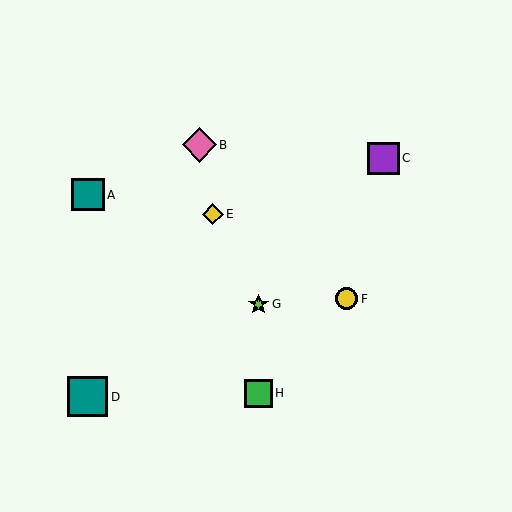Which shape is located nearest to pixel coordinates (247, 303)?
The lime star (labeled G) at (258, 304) is nearest to that location.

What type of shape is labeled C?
Shape C is a purple square.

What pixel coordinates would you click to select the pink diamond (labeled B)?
Click at (199, 145) to select the pink diamond B.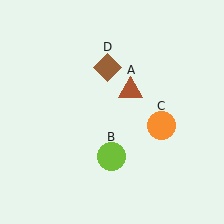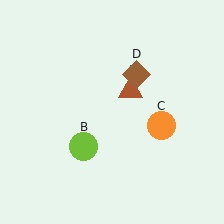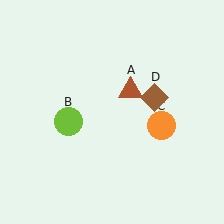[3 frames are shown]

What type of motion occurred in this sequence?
The lime circle (object B), brown diamond (object D) rotated clockwise around the center of the scene.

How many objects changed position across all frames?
2 objects changed position: lime circle (object B), brown diamond (object D).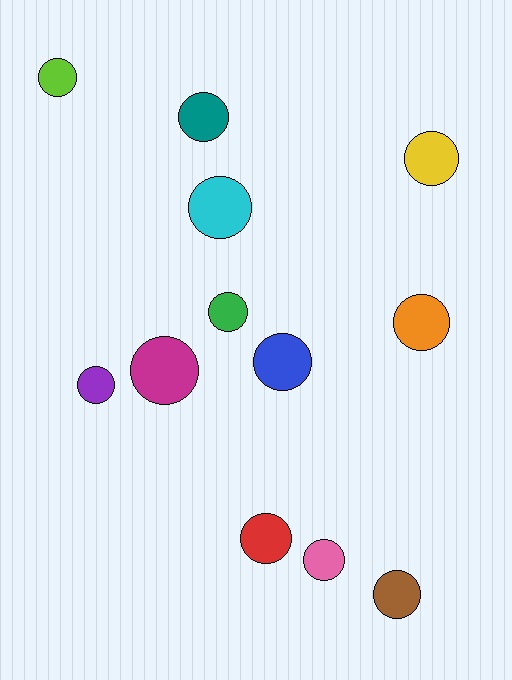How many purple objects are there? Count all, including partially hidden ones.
There is 1 purple object.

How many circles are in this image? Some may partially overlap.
There are 12 circles.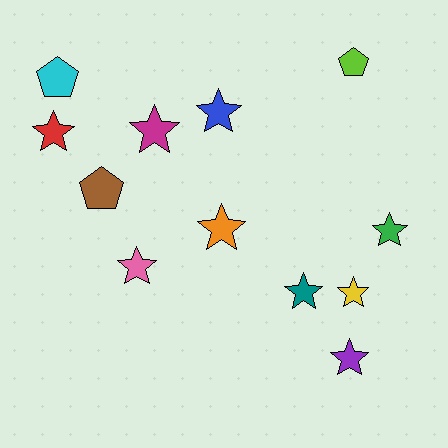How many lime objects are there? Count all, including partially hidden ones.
There is 1 lime object.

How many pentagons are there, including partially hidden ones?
There are 3 pentagons.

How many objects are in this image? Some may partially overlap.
There are 12 objects.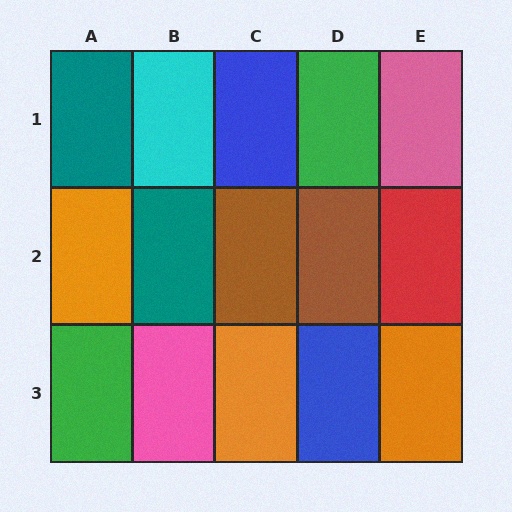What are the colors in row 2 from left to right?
Orange, teal, brown, brown, red.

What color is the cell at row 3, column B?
Pink.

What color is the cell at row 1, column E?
Pink.